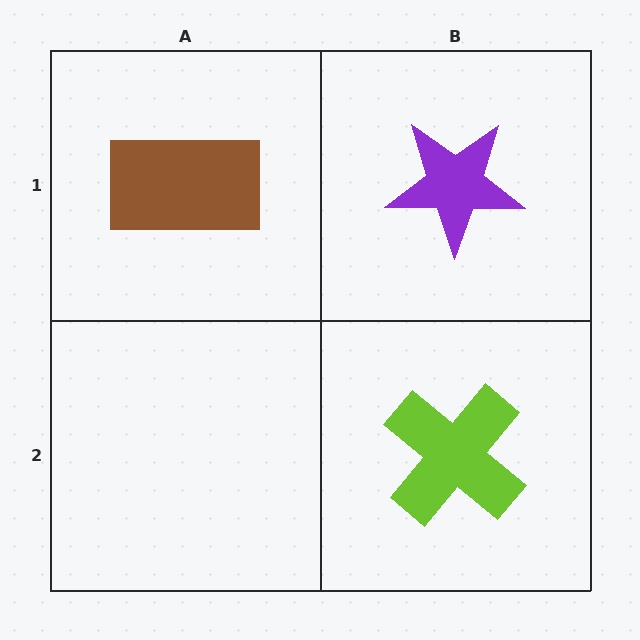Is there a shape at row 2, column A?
No, that cell is empty.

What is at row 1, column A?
A brown rectangle.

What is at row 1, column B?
A purple star.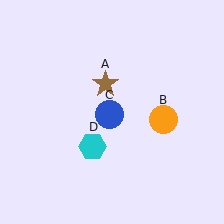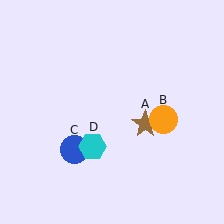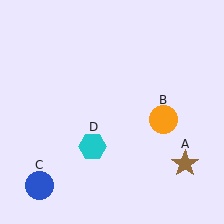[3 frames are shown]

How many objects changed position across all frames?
2 objects changed position: brown star (object A), blue circle (object C).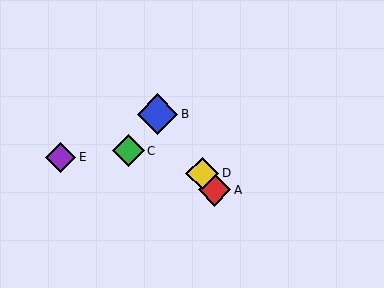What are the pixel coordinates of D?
Object D is at (202, 173).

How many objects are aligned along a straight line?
3 objects (A, B, D) are aligned along a straight line.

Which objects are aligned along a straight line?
Objects A, B, D are aligned along a straight line.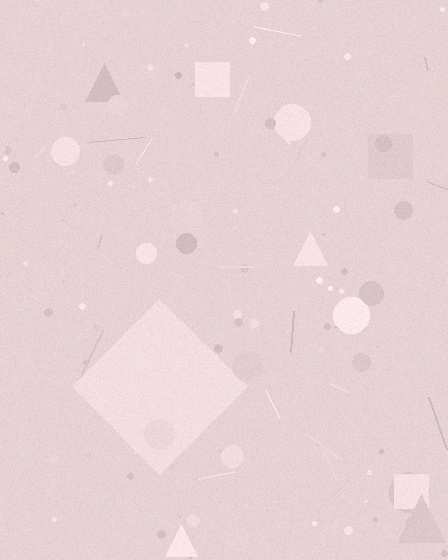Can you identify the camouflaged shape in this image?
The camouflaged shape is a diamond.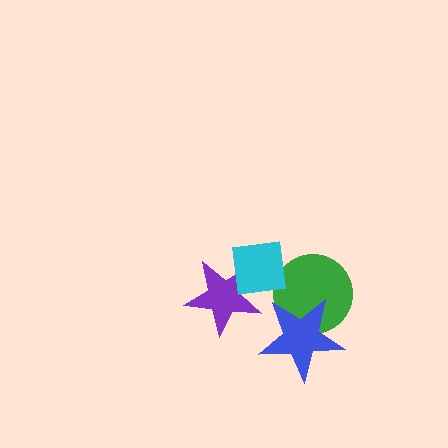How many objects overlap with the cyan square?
2 objects overlap with the cyan square.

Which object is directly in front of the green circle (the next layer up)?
The cyan square is directly in front of the green circle.